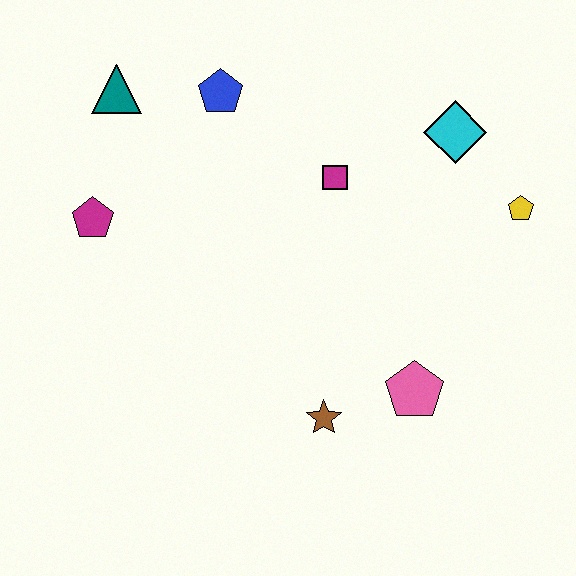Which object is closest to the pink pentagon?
The brown star is closest to the pink pentagon.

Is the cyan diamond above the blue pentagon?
No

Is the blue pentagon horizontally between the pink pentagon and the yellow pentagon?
No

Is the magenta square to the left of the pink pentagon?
Yes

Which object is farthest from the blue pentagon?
The pink pentagon is farthest from the blue pentagon.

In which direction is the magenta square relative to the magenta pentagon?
The magenta square is to the right of the magenta pentagon.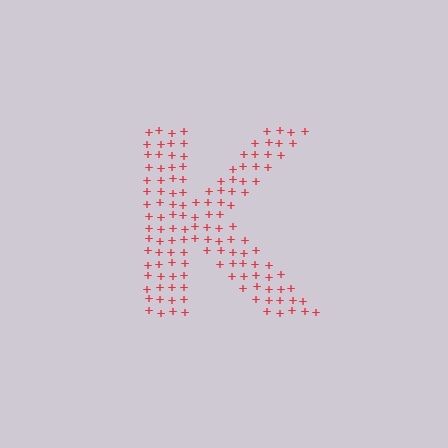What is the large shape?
The large shape is the letter K.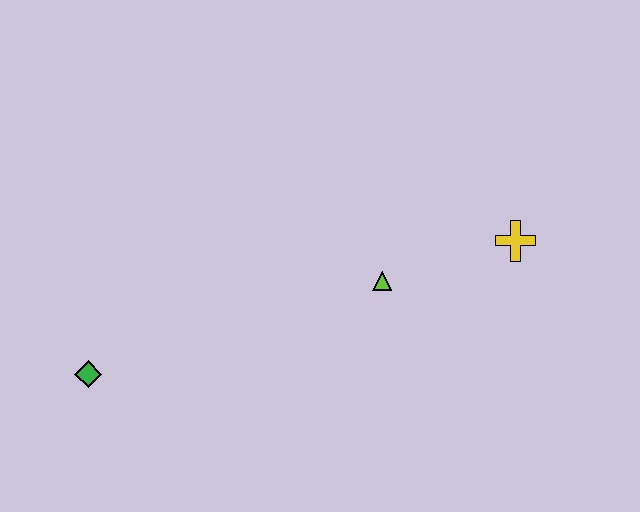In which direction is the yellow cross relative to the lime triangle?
The yellow cross is to the right of the lime triangle.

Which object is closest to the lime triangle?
The yellow cross is closest to the lime triangle.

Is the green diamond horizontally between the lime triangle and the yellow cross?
No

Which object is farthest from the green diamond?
The yellow cross is farthest from the green diamond.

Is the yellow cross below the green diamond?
No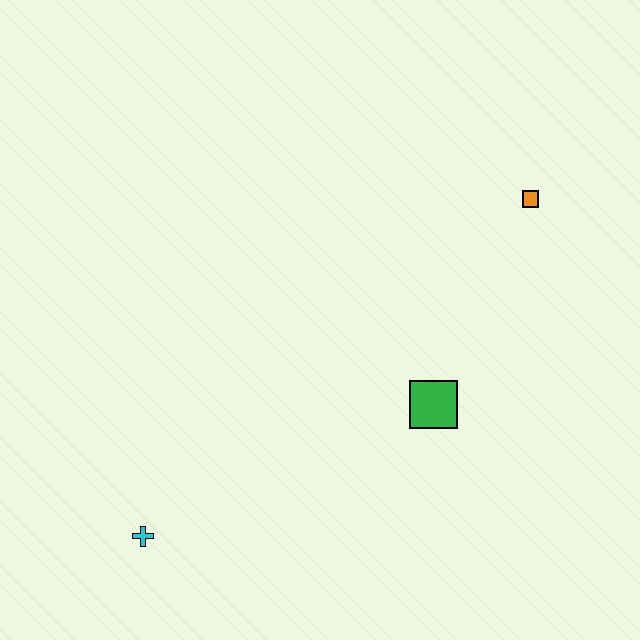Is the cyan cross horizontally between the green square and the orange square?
No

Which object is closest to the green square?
The orange square is closest to the green square.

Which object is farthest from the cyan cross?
The orange square is farthest from the cyan cross.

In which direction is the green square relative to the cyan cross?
The green square is to the right of the cyan cross.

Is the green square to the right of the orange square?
No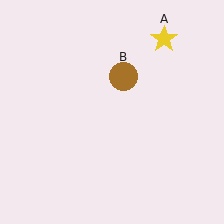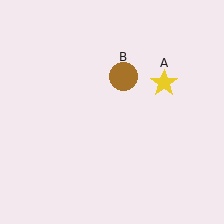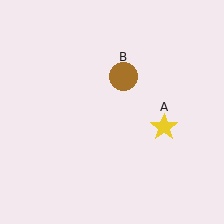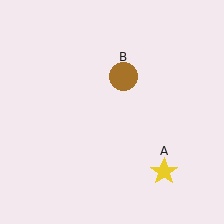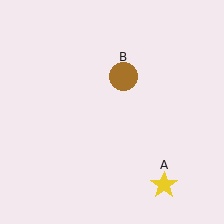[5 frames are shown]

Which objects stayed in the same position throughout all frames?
Brown circle (object B) remained stationary.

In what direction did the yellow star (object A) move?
The yellow star (object A) moved down.